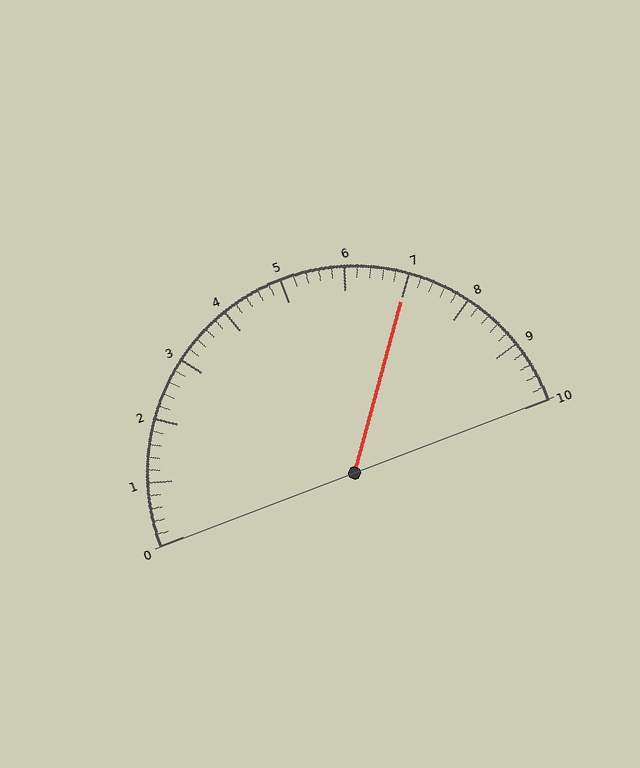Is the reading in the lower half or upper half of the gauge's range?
The reading is in the upper half of the range (0 to 10).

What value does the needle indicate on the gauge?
The needle indicates approximately 7.0.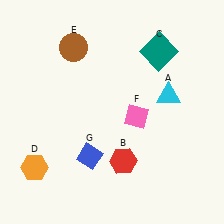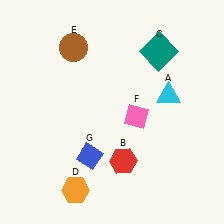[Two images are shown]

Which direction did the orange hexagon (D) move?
The orange hexagon (D) moved right.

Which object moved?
The orange hexagon (D) moved right.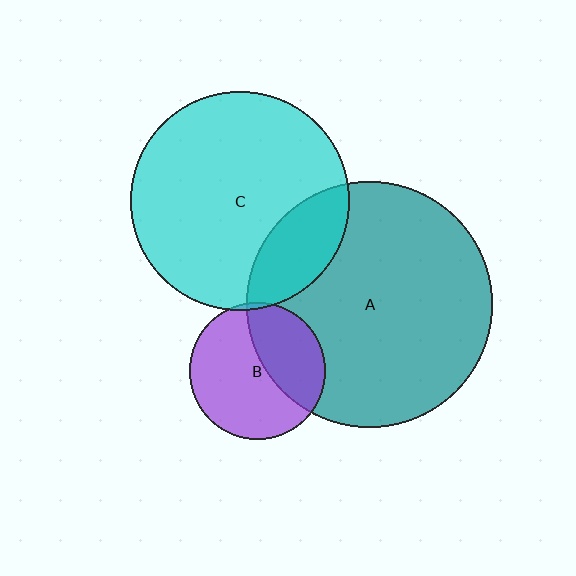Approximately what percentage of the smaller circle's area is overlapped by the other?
Approximately 5%.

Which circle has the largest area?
Circle A (teal).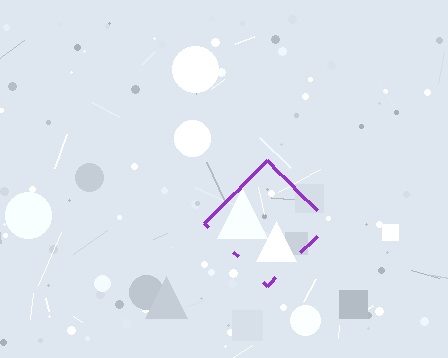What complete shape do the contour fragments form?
The contour fragments form a diamond.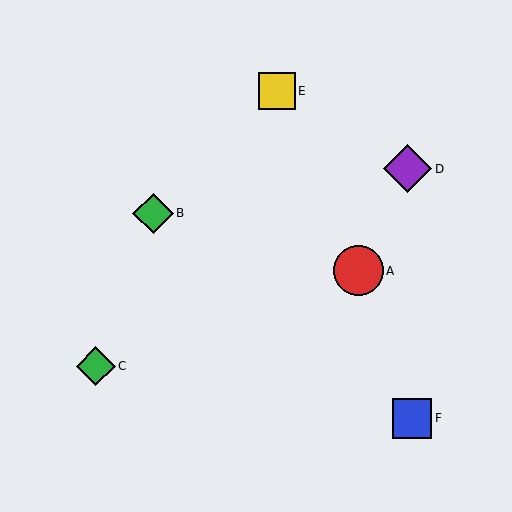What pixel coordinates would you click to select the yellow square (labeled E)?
Click at (277, 91) to select the yellow square E.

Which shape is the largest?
The red circle (labeled A) is the largest.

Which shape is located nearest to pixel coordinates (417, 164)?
The purple diamond (labeled D) at (408, 169) is nearest to that location.